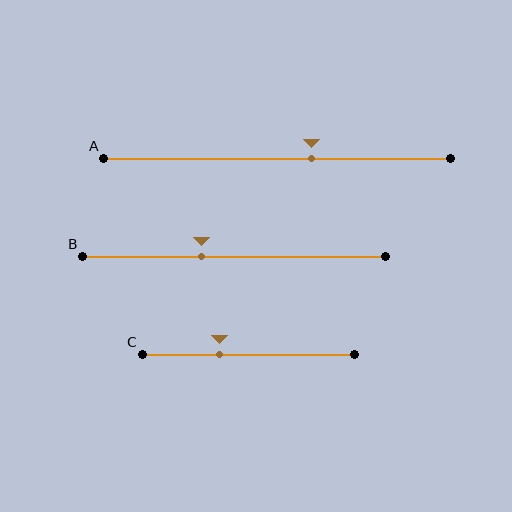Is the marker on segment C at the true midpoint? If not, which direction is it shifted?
No, the marker on segment C is shifted to the left by about 13% of the segment length.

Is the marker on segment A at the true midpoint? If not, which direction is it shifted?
No, the marker on segment A is shifted to the right by about 10% of the segment length.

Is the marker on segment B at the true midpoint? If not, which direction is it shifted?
No, the marker on segment B is shifted to the left by about 11% of the segment length.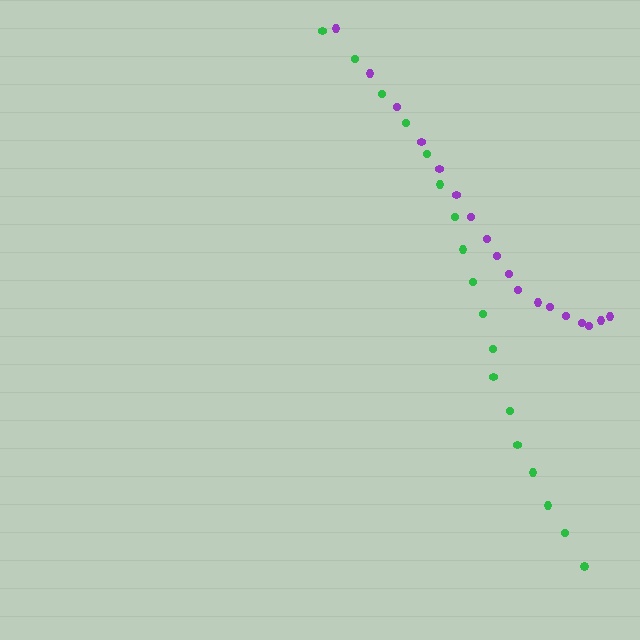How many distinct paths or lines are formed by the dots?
There are 2 distinct paths.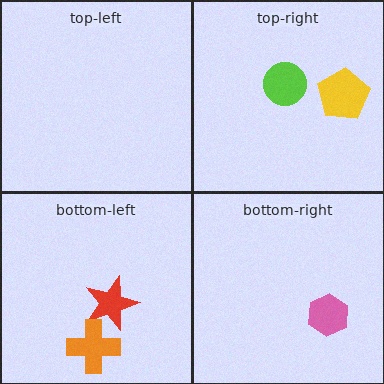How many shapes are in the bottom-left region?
2.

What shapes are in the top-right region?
The lime circle, the yellow pentagon.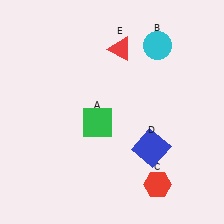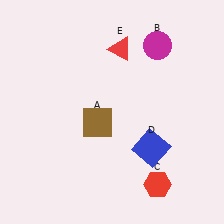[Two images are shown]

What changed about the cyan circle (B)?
In Image 1, B is cyan. In Image 2, it changed to magenta.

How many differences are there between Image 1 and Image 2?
There are 2 differences between the two images.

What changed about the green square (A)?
In Image 1, A is green. In Image 2, it changed to brown.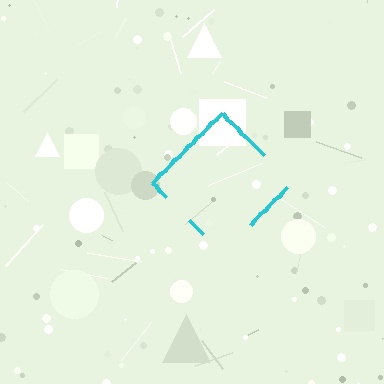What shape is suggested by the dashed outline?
The dashed outline suggests a diamond.